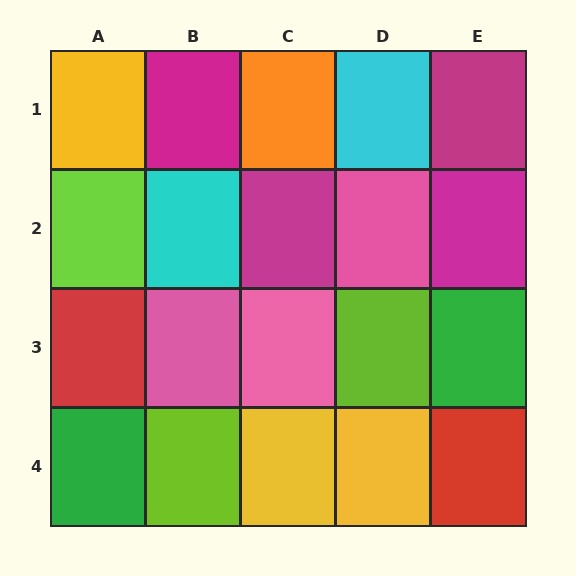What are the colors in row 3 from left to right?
Red, pink, pink, lime, green.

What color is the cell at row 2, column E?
Magenta.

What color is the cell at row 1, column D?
Cyan.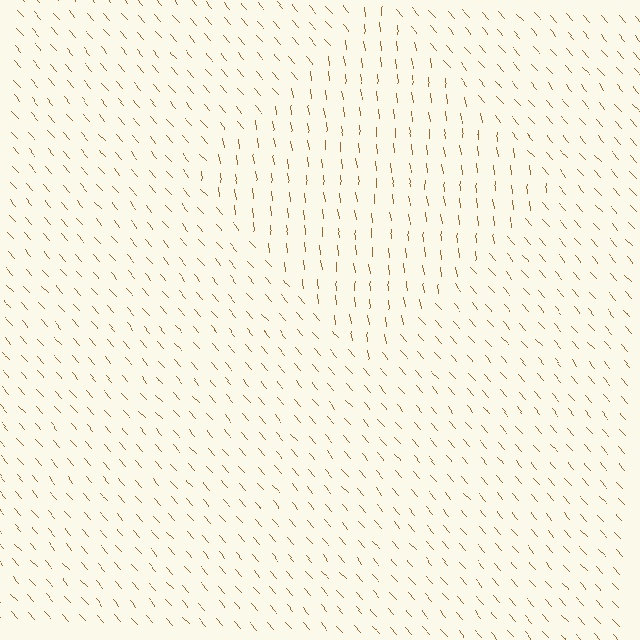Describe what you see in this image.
The image is filled with small brown line segments. A diamond region in the image has lines oriented differently from the surrounding lines, creating a visible texture boundary.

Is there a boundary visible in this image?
Yes, there is a texture boundary formed by a change in line orientation.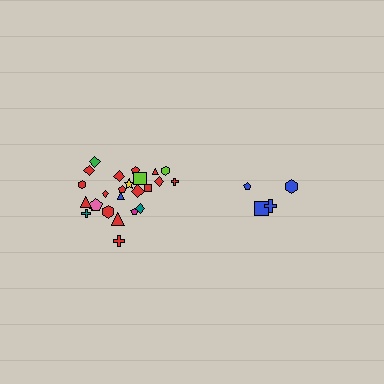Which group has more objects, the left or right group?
The left group.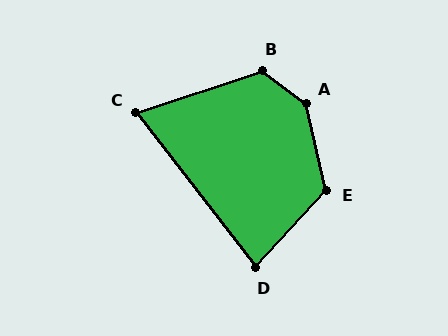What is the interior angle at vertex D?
Approximately 80 degrees (acute).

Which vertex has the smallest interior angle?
C, at approximately 70 degrees.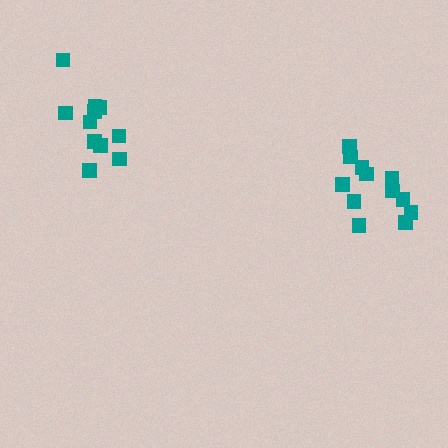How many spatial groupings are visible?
There are 2 spatial groupings.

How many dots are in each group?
Group 1: 11 dots, Group 2: 12 dots (23 total).